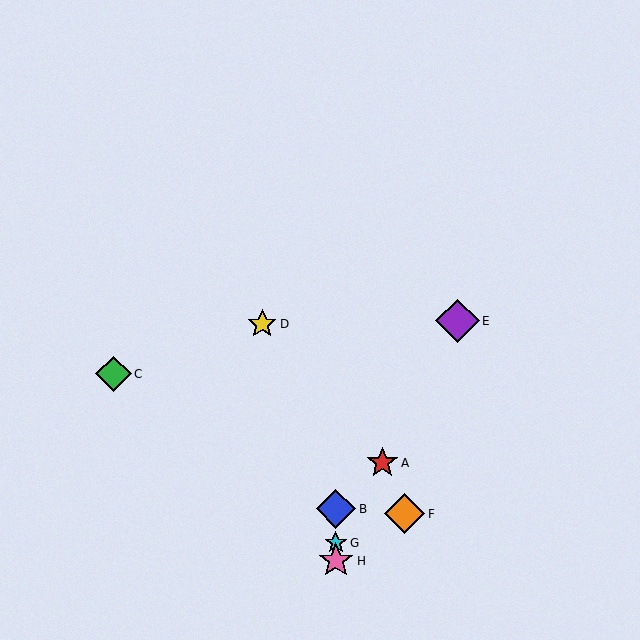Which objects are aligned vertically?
Objects B, G, H are aligned vertically.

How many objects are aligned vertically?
3 objects (B, G, H) are aligned vertically.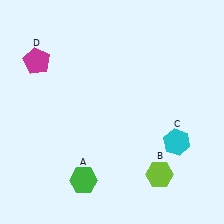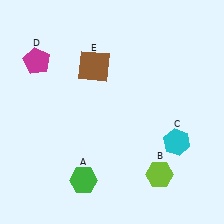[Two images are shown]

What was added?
A brown square (E) was added in Image 2.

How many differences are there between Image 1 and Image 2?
There is 1 difference between the two images.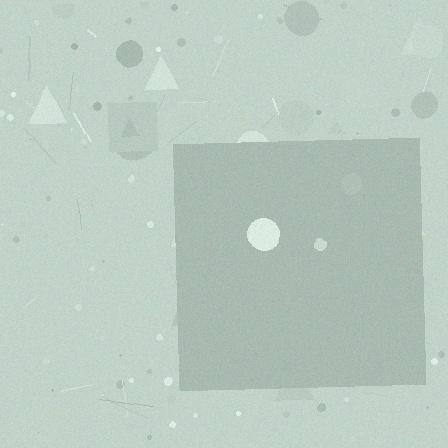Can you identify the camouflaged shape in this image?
The camouflaged shape is a square.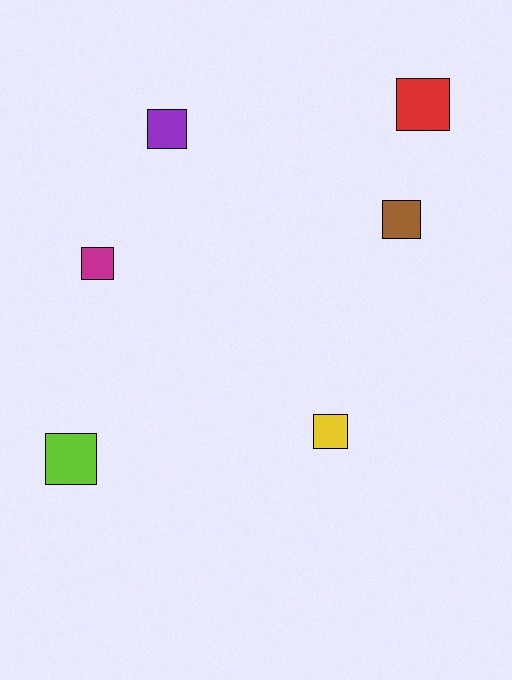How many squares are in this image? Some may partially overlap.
There are 6 squares.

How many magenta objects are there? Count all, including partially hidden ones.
There is 1 magenta object.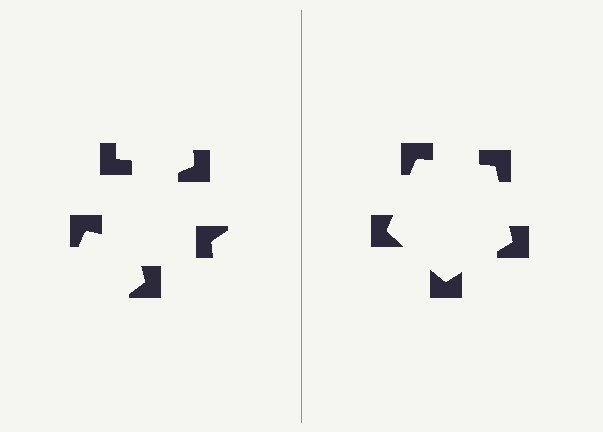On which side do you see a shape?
An illusory pentagon appears on the right side. On the left side the wedge cuts are rotated, so no coherent shape forms.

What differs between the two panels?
The notched squares are positioned identically on both sides; only the wedge orientations differ. On the right they align to a pentagon; on the left they are misaligned.